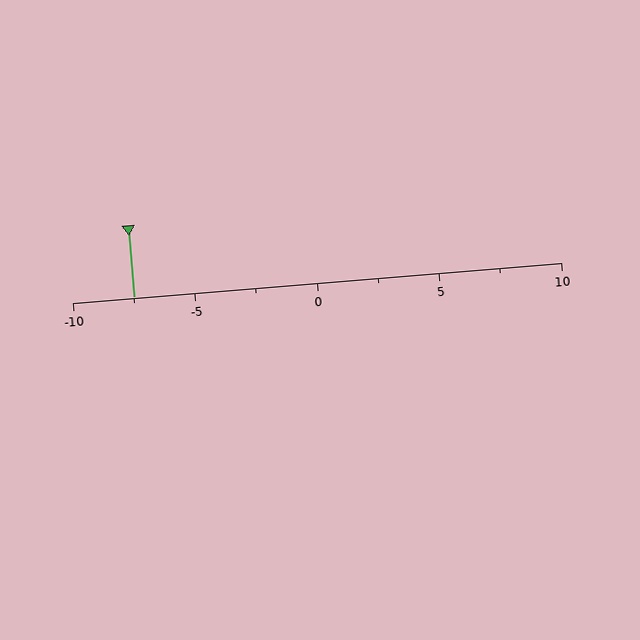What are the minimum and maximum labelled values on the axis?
The axis runs from -10 to 10.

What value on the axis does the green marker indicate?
The marker indicates approximately -7.5.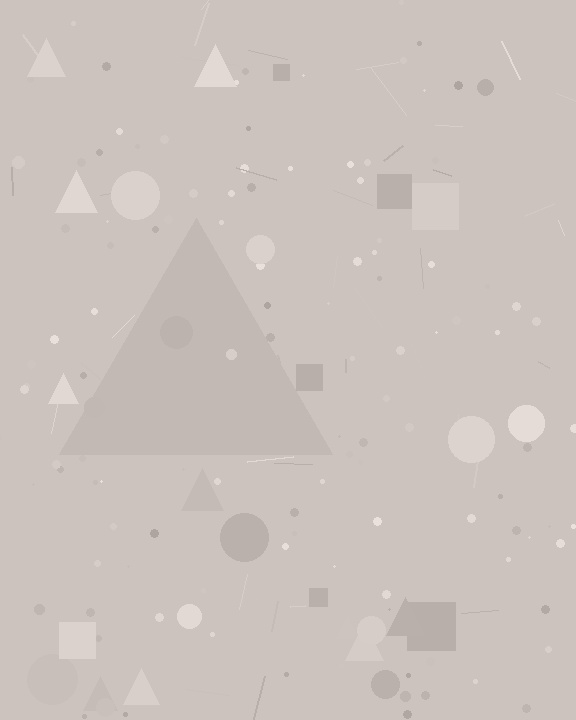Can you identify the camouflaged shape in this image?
The camouflaged shape is a triangle.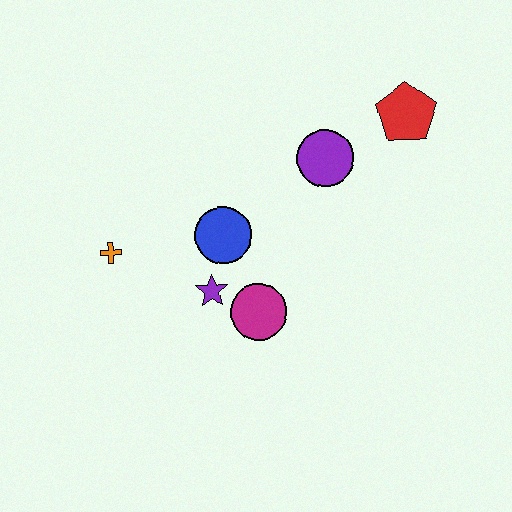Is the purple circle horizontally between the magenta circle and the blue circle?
No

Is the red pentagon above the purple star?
Yes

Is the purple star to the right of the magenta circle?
No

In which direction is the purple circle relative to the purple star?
The purple circle is above the purple star.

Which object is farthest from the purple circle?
The orange cross is farthest from the purple circle.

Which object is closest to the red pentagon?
The purple circle is closest to the red pentagon.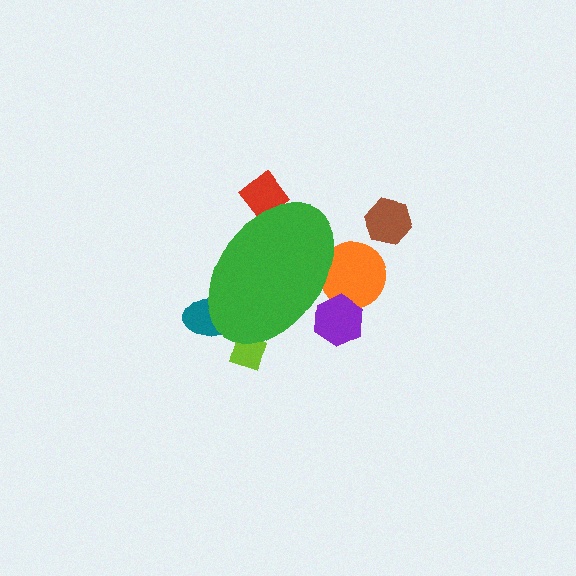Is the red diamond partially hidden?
Yes, the red diamond is partially hidden behind the green ellipse.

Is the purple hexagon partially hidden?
Yes, the purple hexagon is partially hidden behind the green ellipse.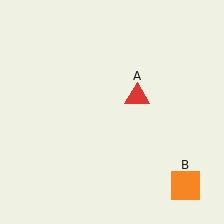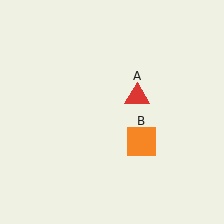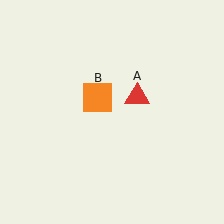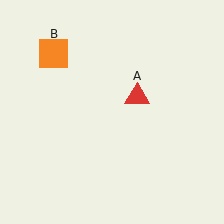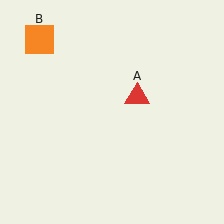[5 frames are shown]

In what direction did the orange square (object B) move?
The orange square (object B) moved up and to the left.